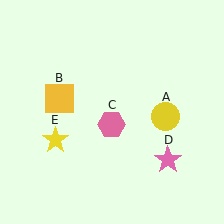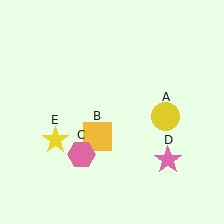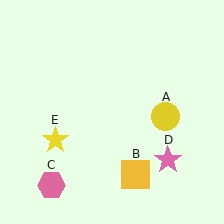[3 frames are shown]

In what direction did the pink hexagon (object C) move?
The pink hexagon (object C) moved down and to the left.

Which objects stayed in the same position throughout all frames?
Yellow circle (object A) and pink star (object D) and yellow star (object E) remained stationary.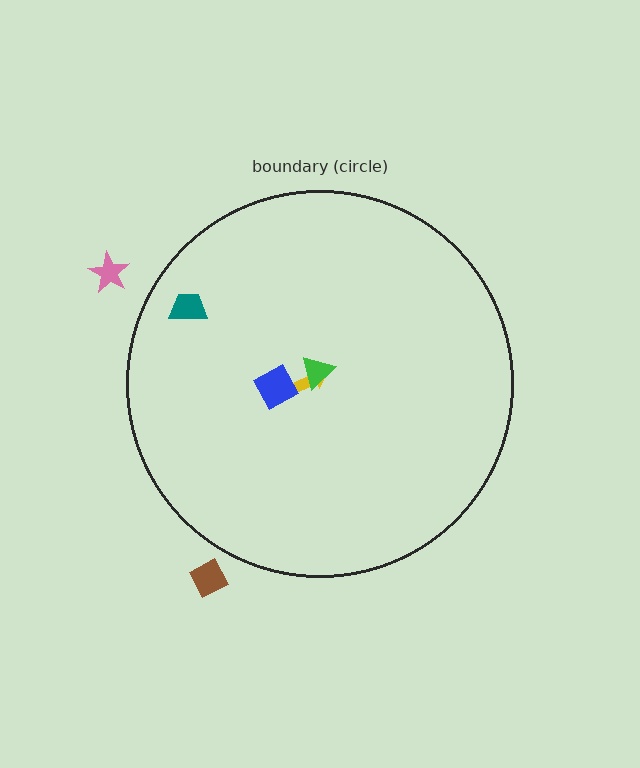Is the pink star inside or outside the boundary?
Outside.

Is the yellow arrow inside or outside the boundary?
Inside.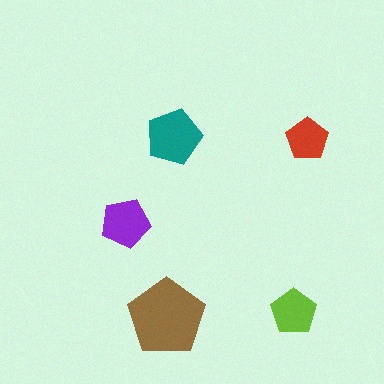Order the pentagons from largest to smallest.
the brown one, the teal one, the purple one, the lime one, the red one.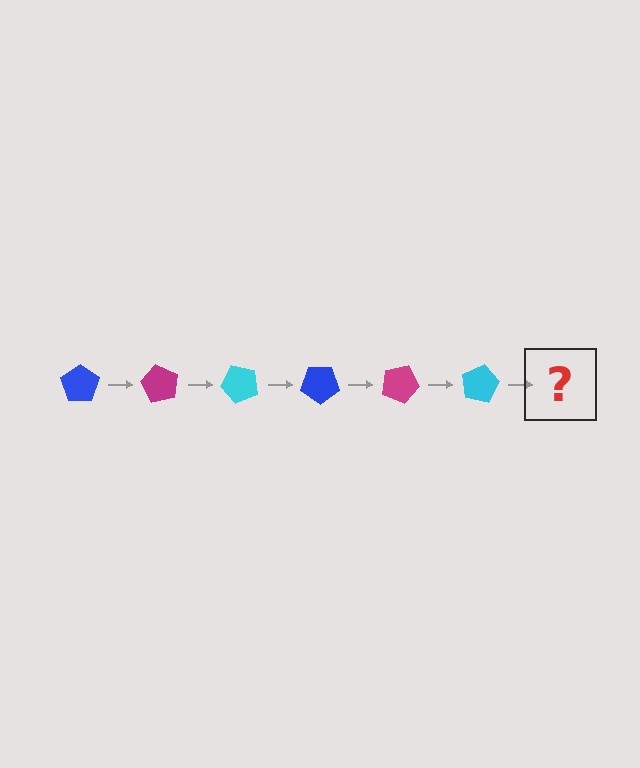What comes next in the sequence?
The next element should be a blue pentagon, rotated 360 degrees from the start.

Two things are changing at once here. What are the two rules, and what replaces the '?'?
The two rules are that it rotates 60 degrees each step and the color cycles through blue, magenta, and cyan. The '?' should be a blue pentagon, rotated 360 degrees from the start.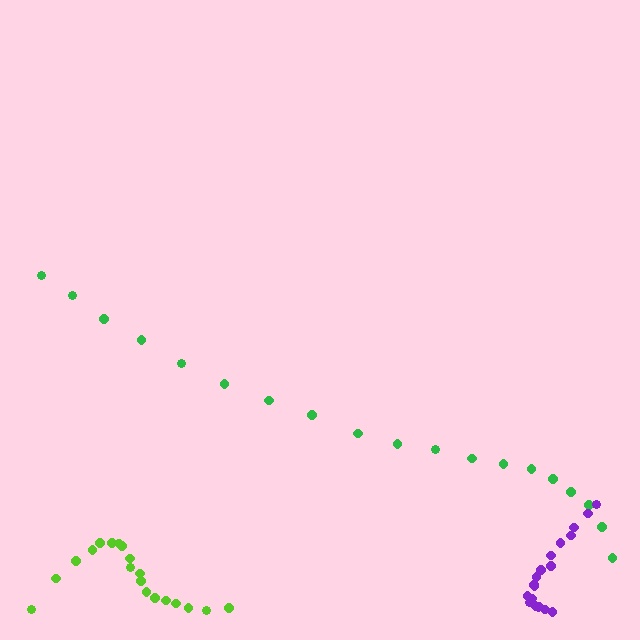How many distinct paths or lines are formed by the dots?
There are 3 distinct paths.